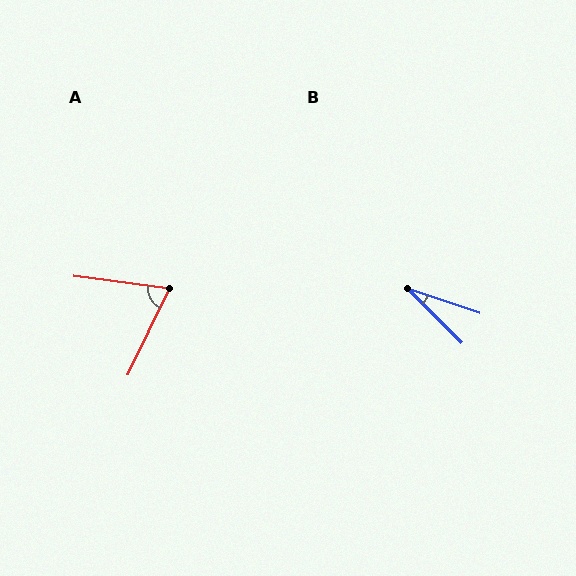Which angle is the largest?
A, at approximately 72 degrees.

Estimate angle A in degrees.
Approximately 72 degrees.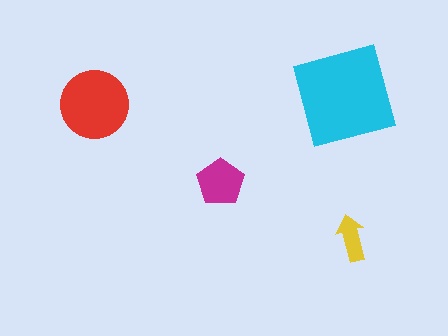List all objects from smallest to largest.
The yellow arrow, the magenta pentagon, the red circle, the cyan square.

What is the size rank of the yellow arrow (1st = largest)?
4th.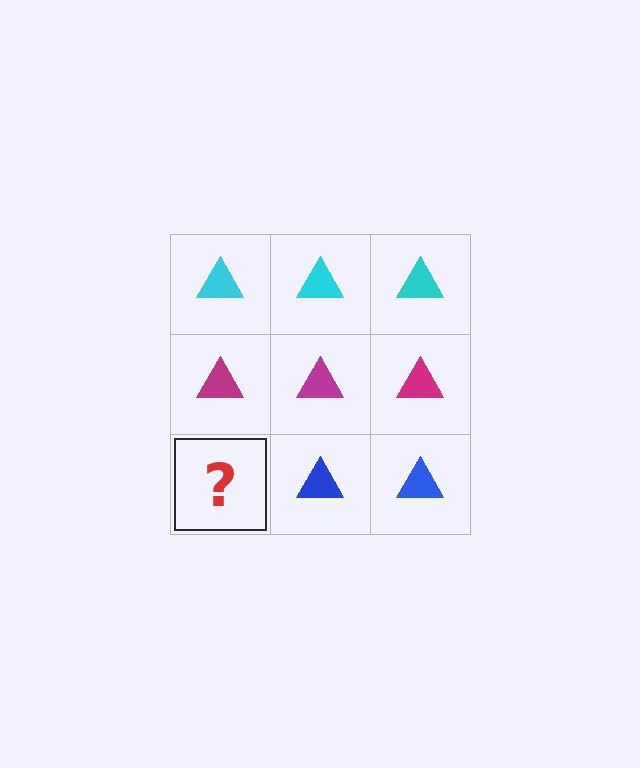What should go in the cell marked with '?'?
The missing cell should contain a blue triangle.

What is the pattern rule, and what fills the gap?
The rule is that each row has a consistent color. The gap should be filled with a blue triangle.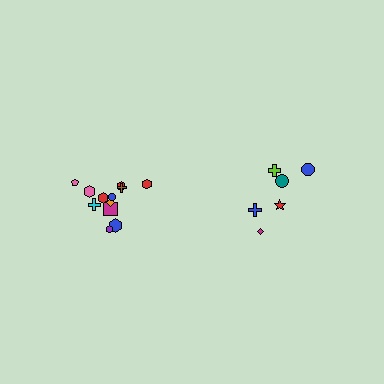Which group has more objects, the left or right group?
The left group.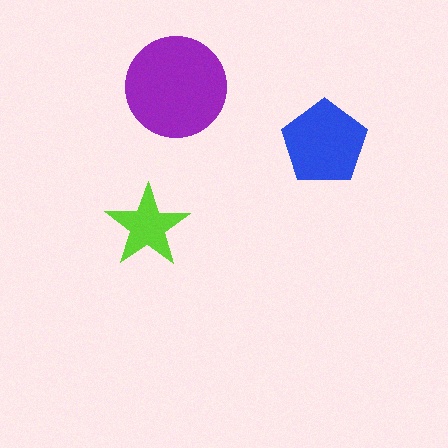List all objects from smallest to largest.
The lime star, the blue pentagon, the purple circle.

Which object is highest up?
The purple circle is topmost.